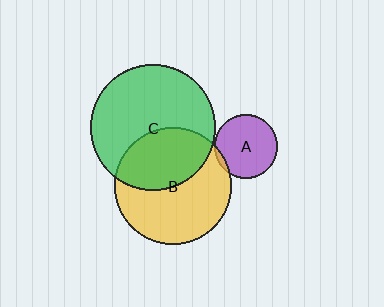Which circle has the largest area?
Circle C (green).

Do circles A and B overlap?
Yes.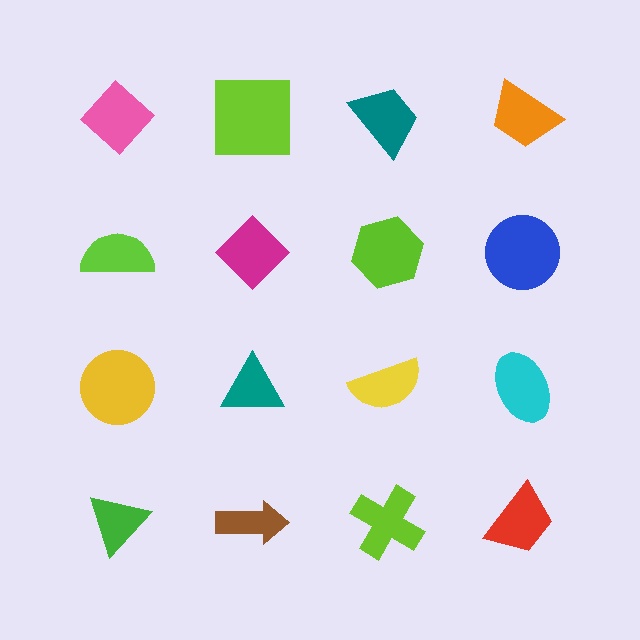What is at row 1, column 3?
A teal trapezoid.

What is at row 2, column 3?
A lime hexagon.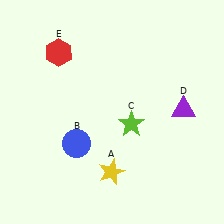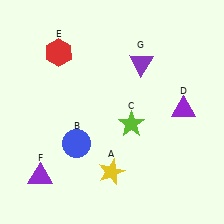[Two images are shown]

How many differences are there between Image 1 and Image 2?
There are 2 differences between the two images.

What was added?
A purple triangle (F), a purple triangle (G) were added in Image 2.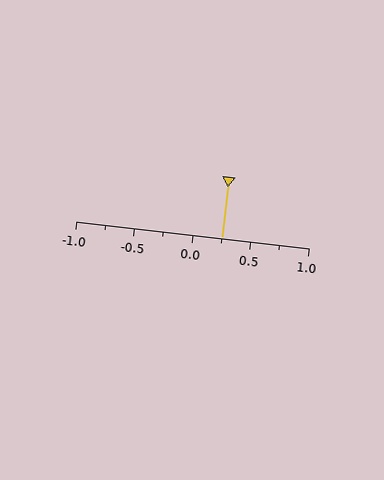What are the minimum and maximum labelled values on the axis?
The axis runs from -1.0 to 1.0.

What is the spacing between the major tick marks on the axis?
The major ticks are spaced 0.5 apart.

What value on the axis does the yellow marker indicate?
The marker indicates approximately 0.25.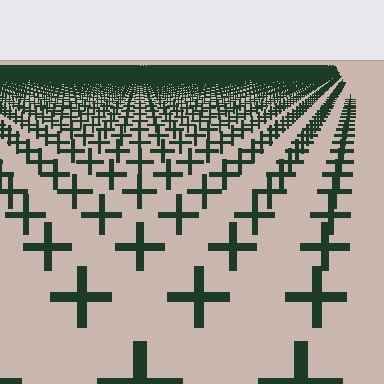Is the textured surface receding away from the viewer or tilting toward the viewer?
The surface is receding away from the viewer. Texture elements get smaller and denser toward the top.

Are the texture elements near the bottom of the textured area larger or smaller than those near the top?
Larger. Near the bottom, elements are closer to the viewer and appear at a bigger on-screen size.